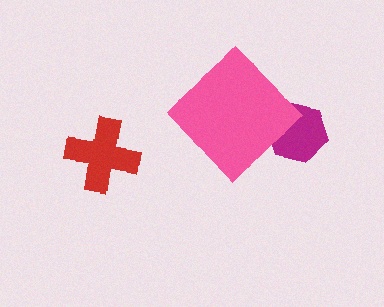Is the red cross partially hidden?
No, no other shape covers it.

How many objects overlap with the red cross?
0 objects overlap with the red cross.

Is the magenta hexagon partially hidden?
Yes, it is partially covered by another shape.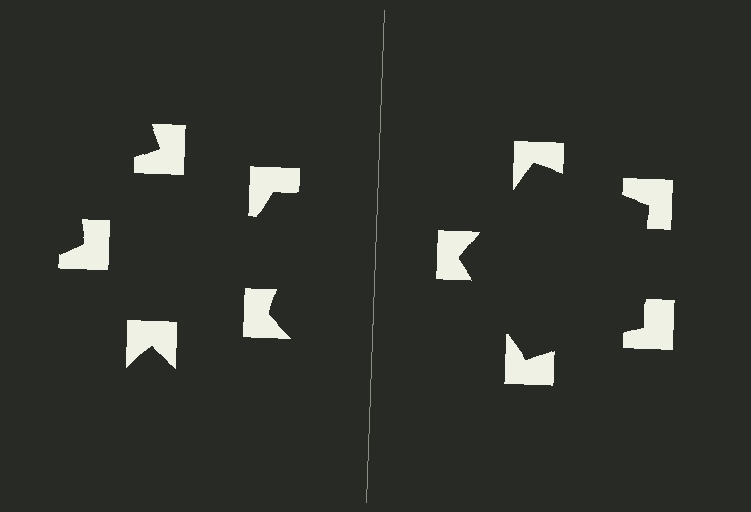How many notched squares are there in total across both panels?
10 — 5 on each side.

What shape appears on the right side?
An illusory pentagon.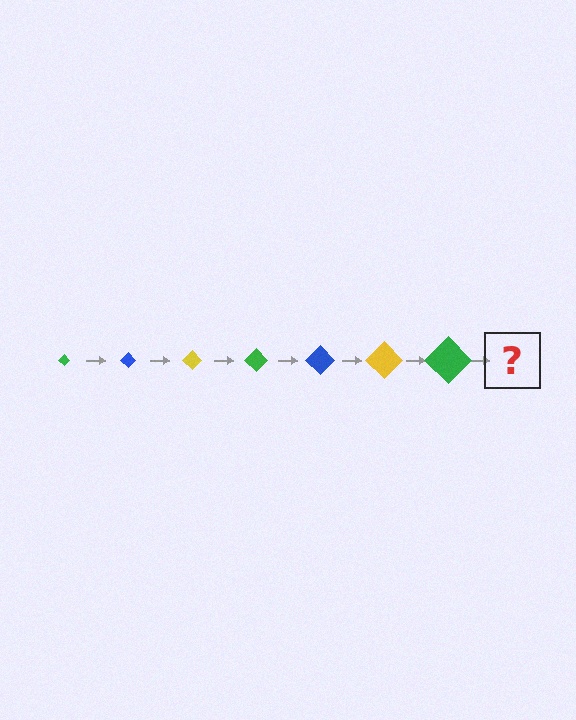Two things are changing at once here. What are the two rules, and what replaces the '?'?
The two rules are that the diamond grows larger each step and the color cycles through green, blue, and yellow. The '?' should be a blue diamond, larger than the previous one.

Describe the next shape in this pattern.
It should be a blue diamond, larger than the previous one.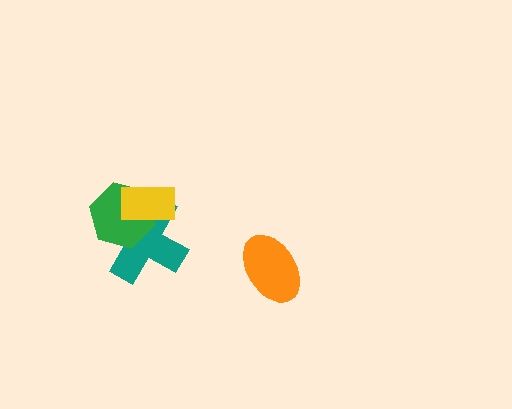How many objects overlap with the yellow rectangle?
2 objects overlap with the yellow rectangle.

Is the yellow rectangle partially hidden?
No, no other shape covers it.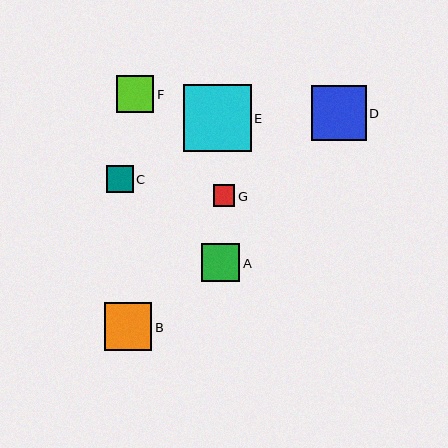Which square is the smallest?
Square G is the smallest with a size of approximately 22 pixels.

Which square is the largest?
Square E is the largest with a size of approximately 68 pixels.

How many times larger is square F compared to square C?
Square F is approximately 1.4 times the size of square C.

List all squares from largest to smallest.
From largest to smallest: E, D, B, A, F, C, G.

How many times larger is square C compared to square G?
Square C is approximately 1.2 times the size of square G.